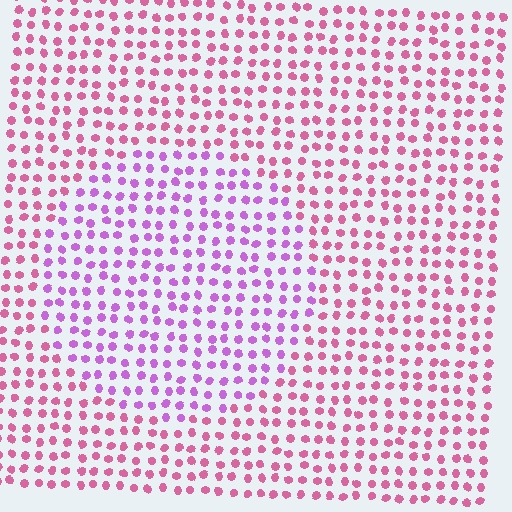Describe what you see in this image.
The image is filled with small pink elements in a uniform arrangement. A circle-shaped region is visible where the elements are tinted to a slightly different hue, forming a subtle color boundary.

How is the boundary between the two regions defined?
The boundary is defined purely by a slight shift in hue (about 40 degrees). Spacing, size, and orientation are identical on both sides.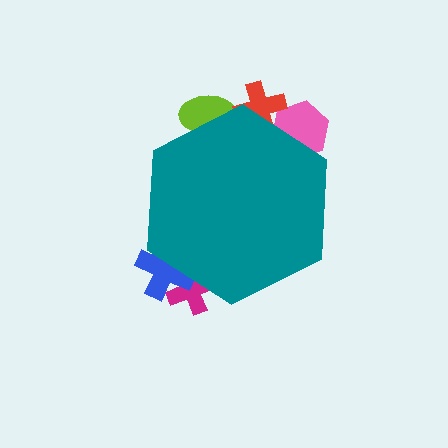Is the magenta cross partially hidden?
Yes, the magenta cross is partially hidden behind the teal hexagon.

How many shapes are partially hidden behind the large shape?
5 shapes are partially hidden.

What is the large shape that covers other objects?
A teal hexagon.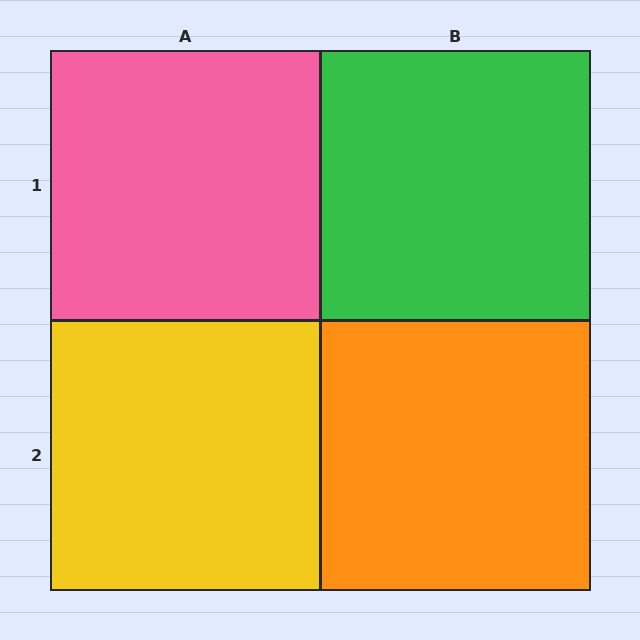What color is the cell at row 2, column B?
Orange.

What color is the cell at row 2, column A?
Yellow.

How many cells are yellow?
1 cell is yellow.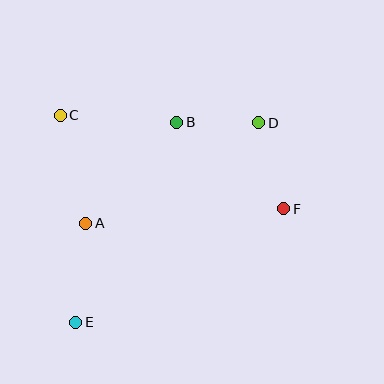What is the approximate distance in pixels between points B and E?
The distance between B and E is approximately 224 pixels.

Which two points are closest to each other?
Points B and D are closest to each other.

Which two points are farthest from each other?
Points D and E are farthest from each other.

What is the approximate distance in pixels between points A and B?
The distance between A and B is approximately 135 pixels.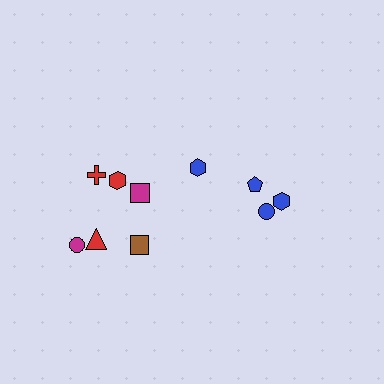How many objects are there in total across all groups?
There are 10 objects.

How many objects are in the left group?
There are 6 objects.